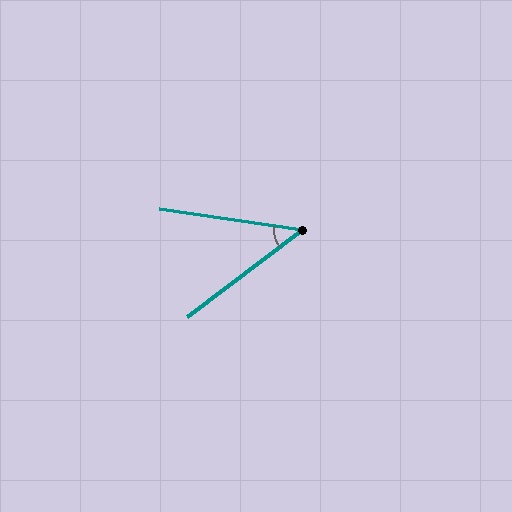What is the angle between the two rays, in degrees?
Approximately 46 degrees.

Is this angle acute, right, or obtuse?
It is acute.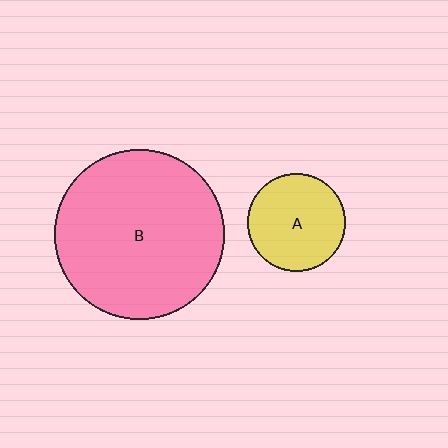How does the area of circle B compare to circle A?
Approximately 3.0 times.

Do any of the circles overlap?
No, none of the circles overlap.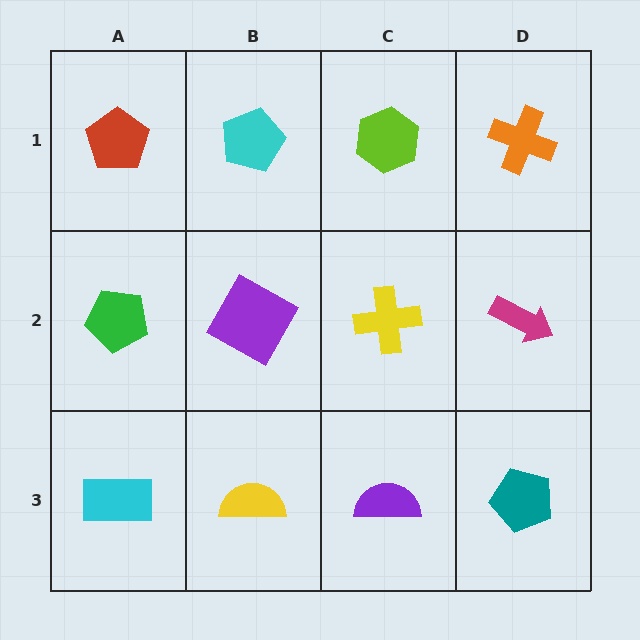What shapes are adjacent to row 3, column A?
A green pentagon (row 2, column A), a yellow semicircle (row 3, column B).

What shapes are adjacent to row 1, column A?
A green pentagon (row 2, column A), a cyan pentagon (row 1, column B).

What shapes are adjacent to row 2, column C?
A lime hexagon (row 1, column C), a purple semicircle (row 3, column C), a purple square (row 2, column B), a magenta arrow (row 2, column D).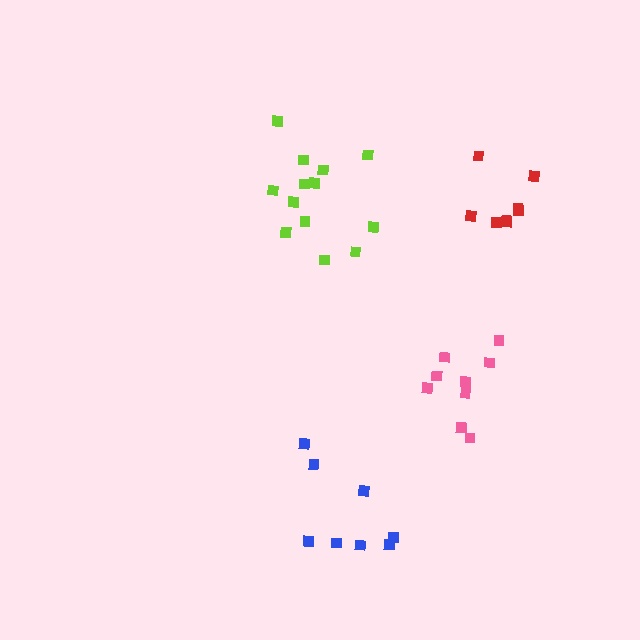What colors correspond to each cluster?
The clusters are colored: red, pink, lime, blue.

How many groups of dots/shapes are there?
There are 4 groups.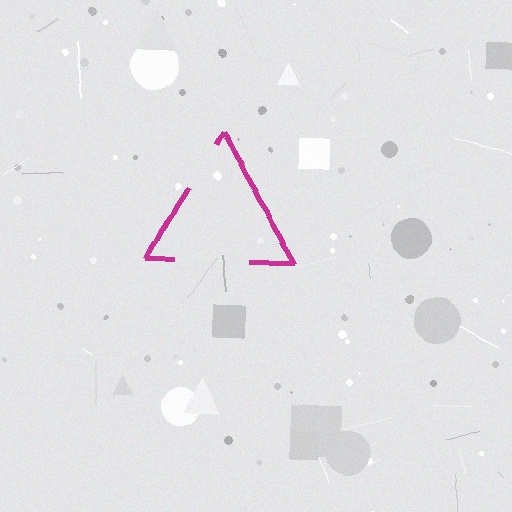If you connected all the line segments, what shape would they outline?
They would outline a triangle.